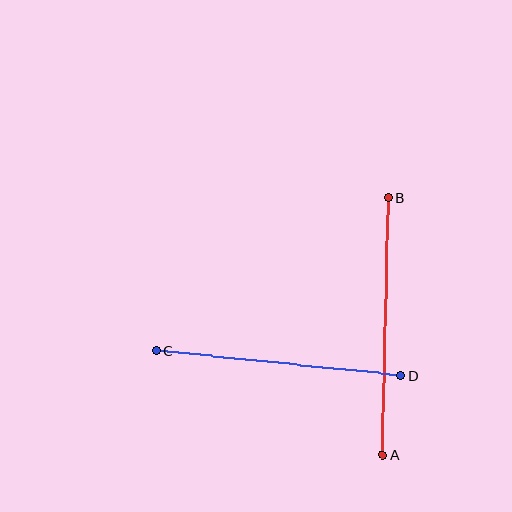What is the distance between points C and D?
The distance is approximately 245 pixels.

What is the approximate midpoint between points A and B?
The midpoint is at approximately (385, 326) pixels.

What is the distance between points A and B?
The distance is approximately 257 pixels.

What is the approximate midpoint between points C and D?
The midpoint is at approximately (278, 363) pixels.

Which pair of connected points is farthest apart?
Points A and B are farthest apart.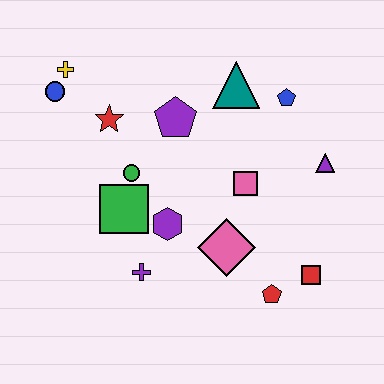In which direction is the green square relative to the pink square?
The green square is to the left of the pink square.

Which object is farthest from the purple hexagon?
The yellow cross is farthest from the purple hexagon.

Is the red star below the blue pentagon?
Yes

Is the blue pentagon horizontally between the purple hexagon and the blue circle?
No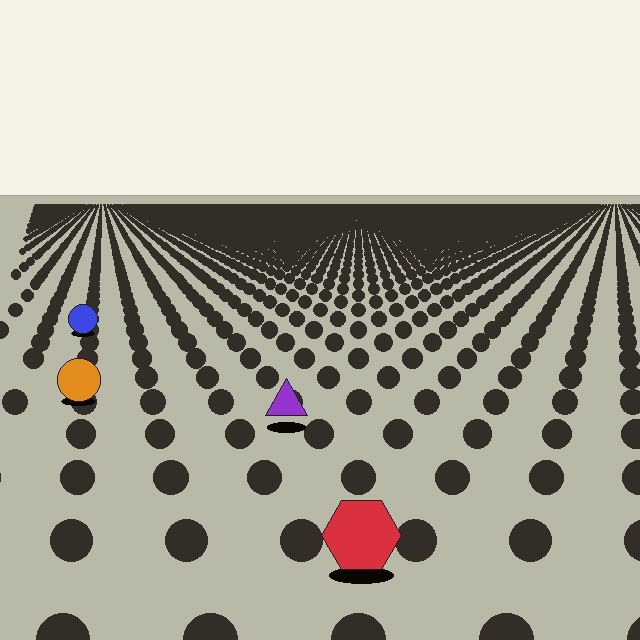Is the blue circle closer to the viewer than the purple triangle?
No. The purple triangle is closer — you can tell from the texture gradient: the ground texture is coarser near it.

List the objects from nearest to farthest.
From nearest to farthest: the red hexagon, the purple triangle, the orange circle, the blue circle.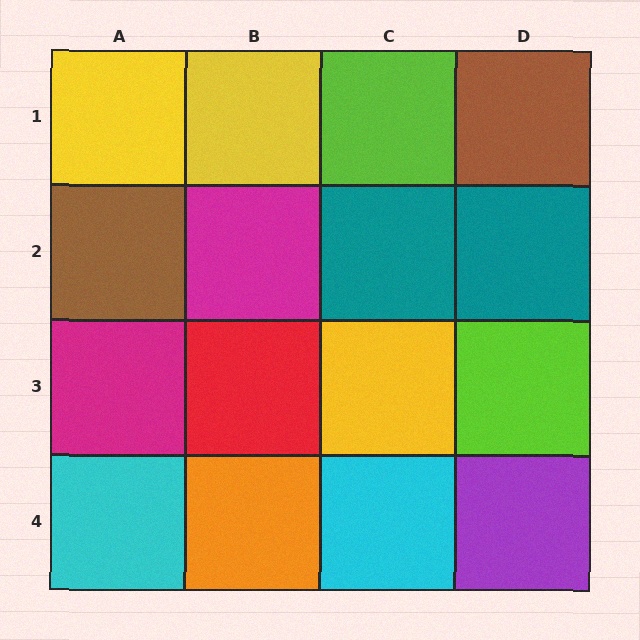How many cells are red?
1 cell is red.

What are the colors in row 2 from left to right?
Brown, magenta, teal, teal.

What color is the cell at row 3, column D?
Lime.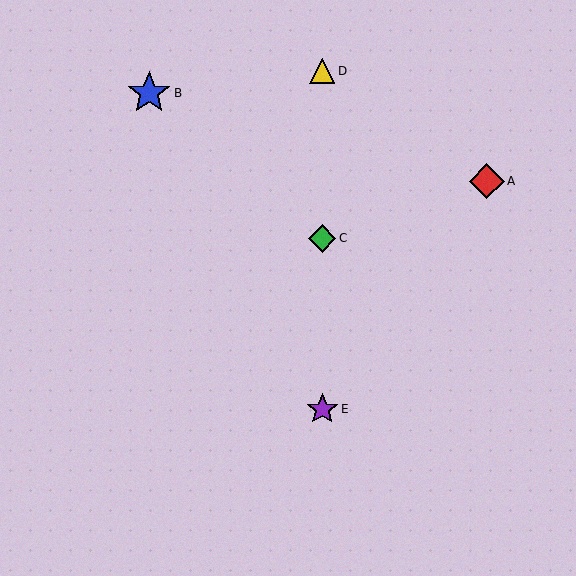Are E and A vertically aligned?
No, E is at x≈322 and A is at x≈487.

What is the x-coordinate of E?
Object E is at x≈322.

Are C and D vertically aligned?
Yes, both are at x≈322.